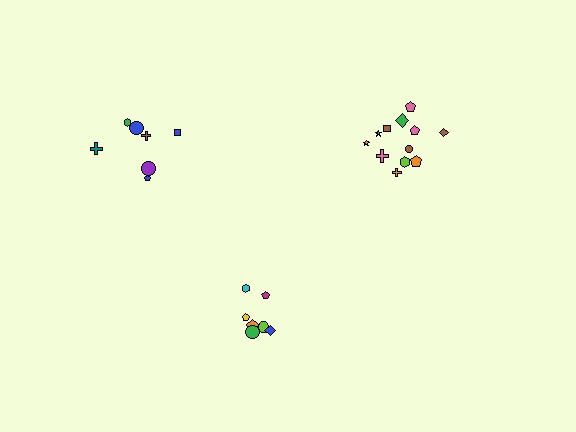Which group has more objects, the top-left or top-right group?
The top-right group.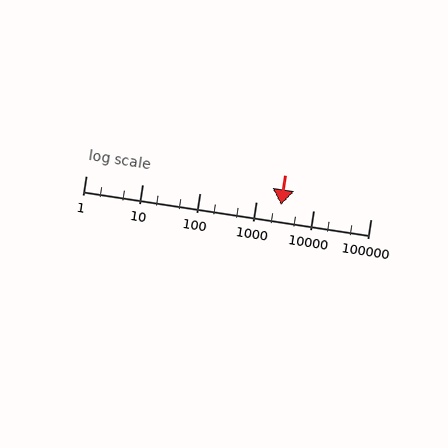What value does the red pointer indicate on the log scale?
The pointer indicates approximately 2700.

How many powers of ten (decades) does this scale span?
The scale spans 5 decades, from 1 to 100000.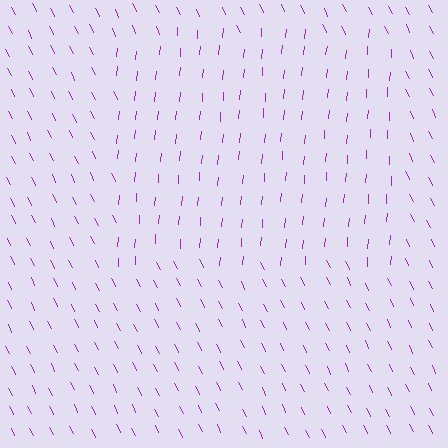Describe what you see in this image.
The image is filled with small purple line segments. A rectangle region in the image has lines oriented differently from the surrounding lines, creating a visible texture boundary.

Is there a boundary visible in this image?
Yes, there is a texture boundary formed by a change in line orientation.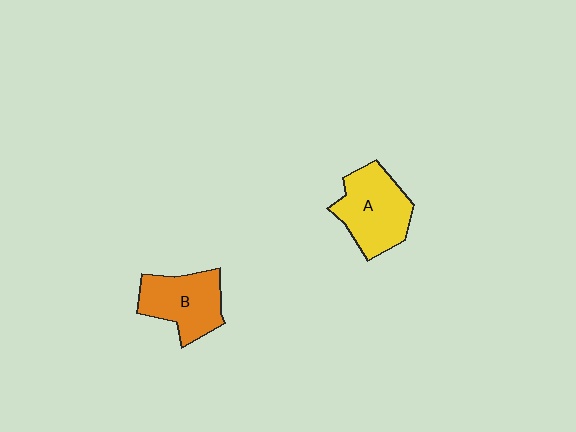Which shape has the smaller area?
Shape B (orange).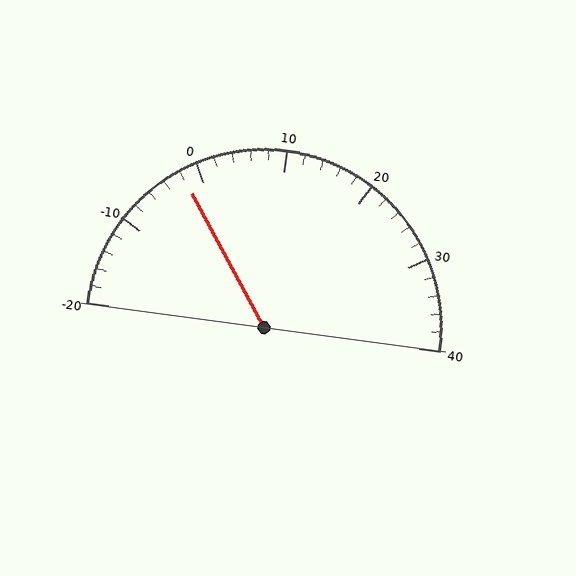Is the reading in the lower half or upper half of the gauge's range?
The reading is in the lower half of the range (-20 to 40).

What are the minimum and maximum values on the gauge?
The gauge ranges from -20 to 40.